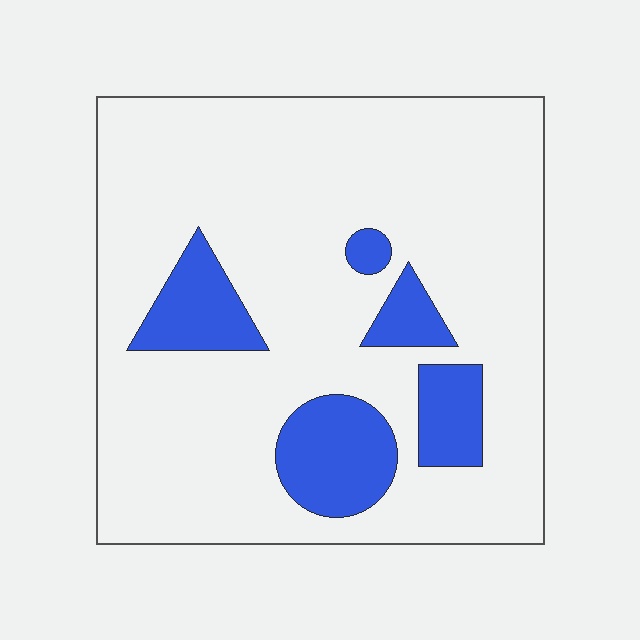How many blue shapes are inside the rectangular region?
5.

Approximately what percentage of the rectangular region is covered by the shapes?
Approximately 15%.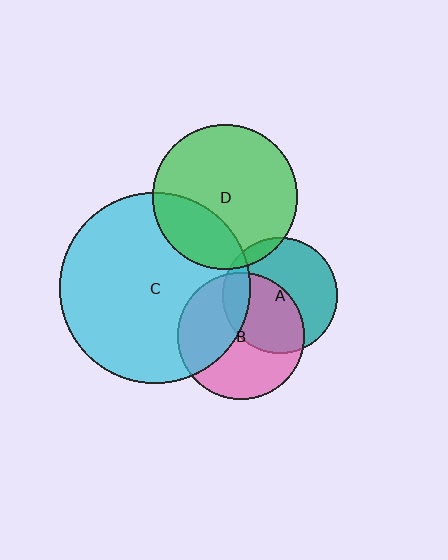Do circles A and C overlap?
Yes.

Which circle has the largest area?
Circle C (cyan).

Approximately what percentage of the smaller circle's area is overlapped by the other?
Approximately 15%.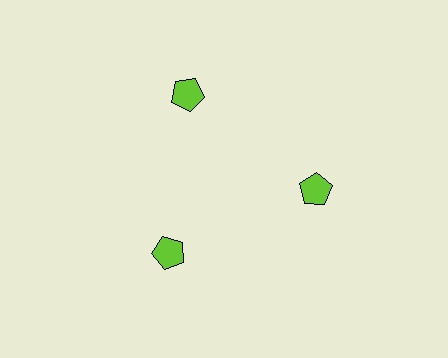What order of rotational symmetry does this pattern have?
This pattern has 3-fold rotational symmetry.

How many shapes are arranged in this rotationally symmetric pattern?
There are 3 shapes, arranged in 3 groups of 1.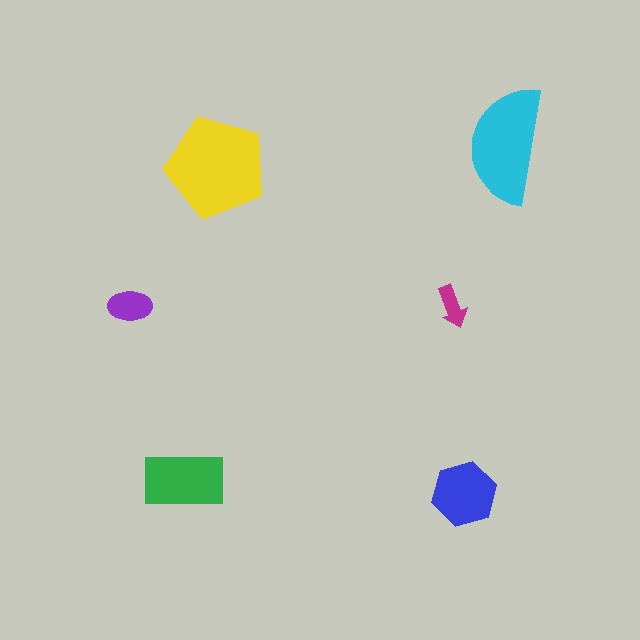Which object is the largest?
The yellow pentagon.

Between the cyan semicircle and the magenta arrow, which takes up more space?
The cyan semicircle.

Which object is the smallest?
The magenta arrow.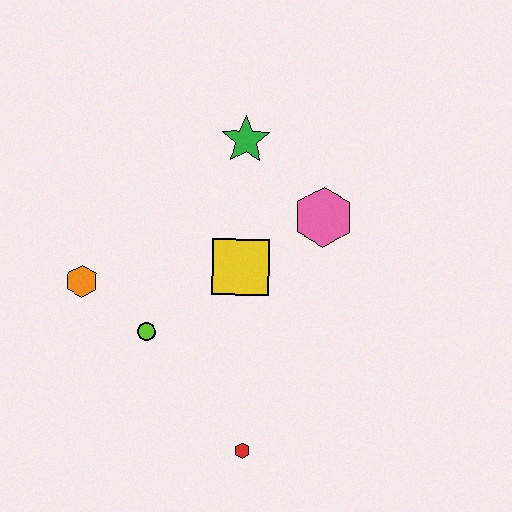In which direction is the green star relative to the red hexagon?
The green star is above the red hexagon.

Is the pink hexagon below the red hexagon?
No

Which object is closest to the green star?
The pink hexagon is closest to the green star.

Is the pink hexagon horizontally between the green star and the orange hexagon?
No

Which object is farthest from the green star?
The red hexagon is farthest from the green star.